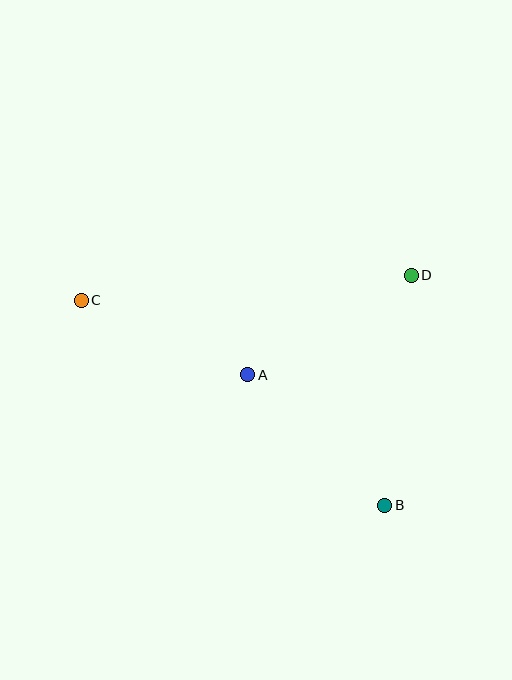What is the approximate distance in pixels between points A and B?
The distance between A and B is approximately 189 pixels.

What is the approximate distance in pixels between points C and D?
The distance between C and D is approximately 331 pixels.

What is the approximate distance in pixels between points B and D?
The distance between B and D is approximately 231 pixels.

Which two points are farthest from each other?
Points B and C are farthest from each other.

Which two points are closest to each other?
Points A and C are closest to each other.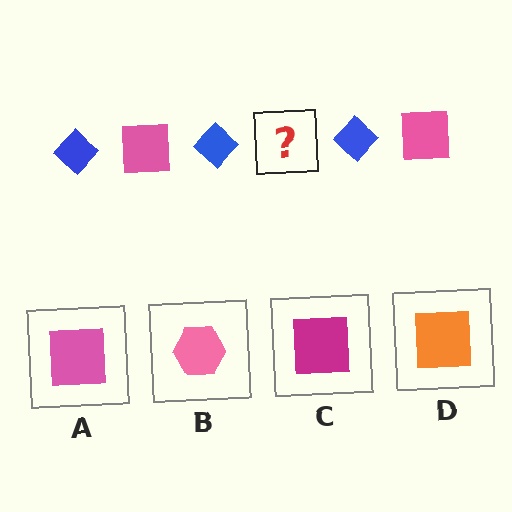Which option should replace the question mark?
Option A.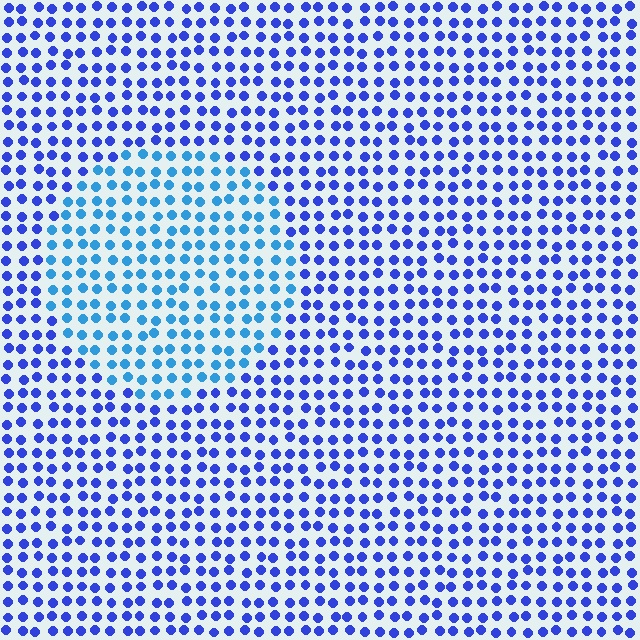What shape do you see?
I see a circle.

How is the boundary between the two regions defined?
The boundary is defined purely by a slight shift in hue (about 31 degrees). Spacing, size, and orientation are identical on both sides.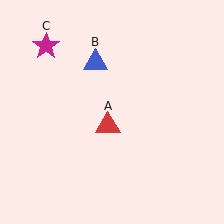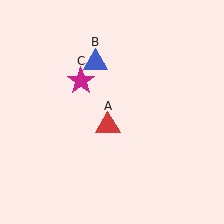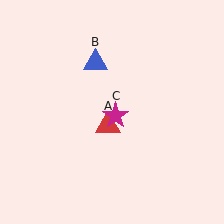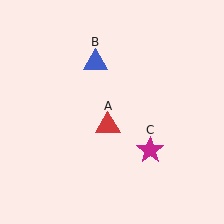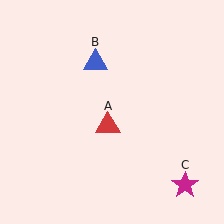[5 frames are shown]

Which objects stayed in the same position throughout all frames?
Red triangle (object A) and blue triangle (object B) remained stationary.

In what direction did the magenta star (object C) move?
The magenta star (object C) moved down and to the right.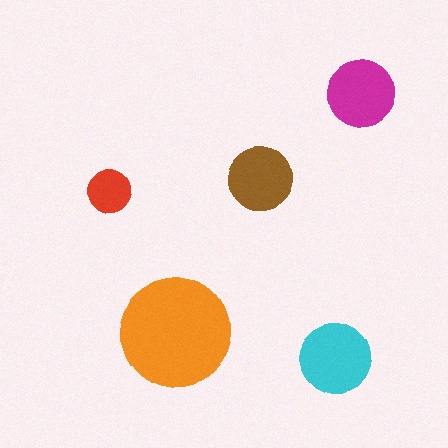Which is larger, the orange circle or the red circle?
The orange one.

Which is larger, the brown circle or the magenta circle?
The magenta one.